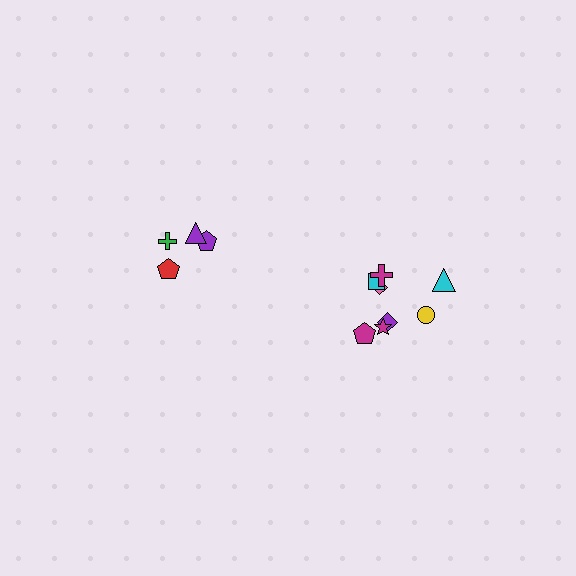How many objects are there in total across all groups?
There are 12 objects.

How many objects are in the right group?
There are 8 objects.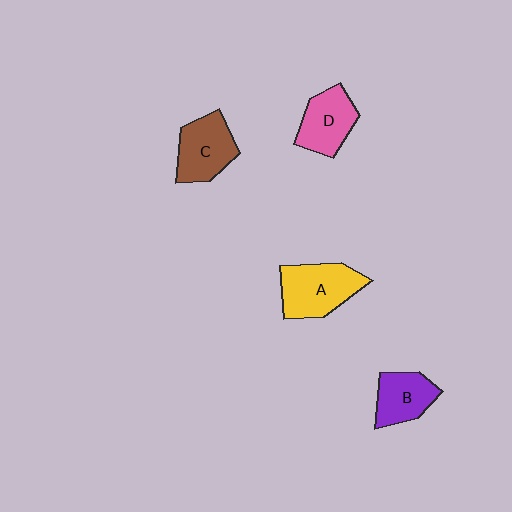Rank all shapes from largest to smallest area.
From largest to smallest: A (yellow), C (brown), D (pink), B (purple).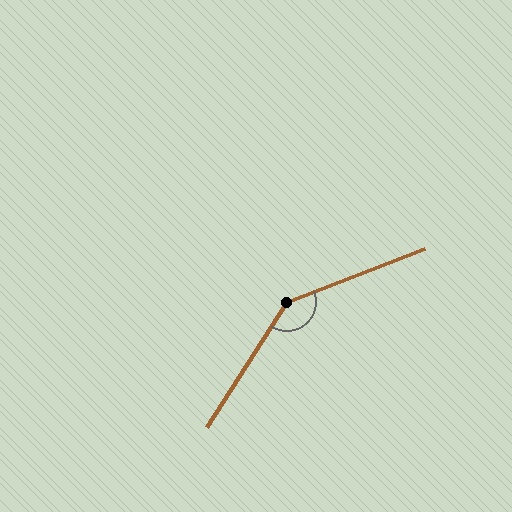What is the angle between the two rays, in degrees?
Approximately 144 degrees.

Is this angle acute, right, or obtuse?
It is obtuse.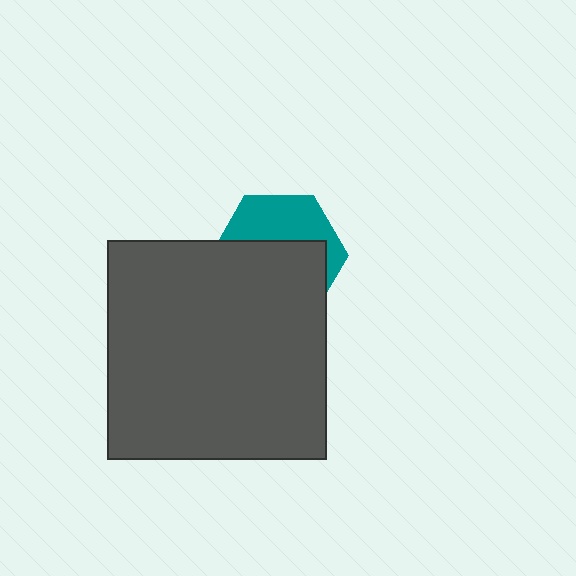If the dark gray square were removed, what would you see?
You would see the complete teal hexagon.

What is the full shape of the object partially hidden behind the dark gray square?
The partially hidden object is a teal hexagon.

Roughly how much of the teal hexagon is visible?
A small part of it is visible (roughly 39%).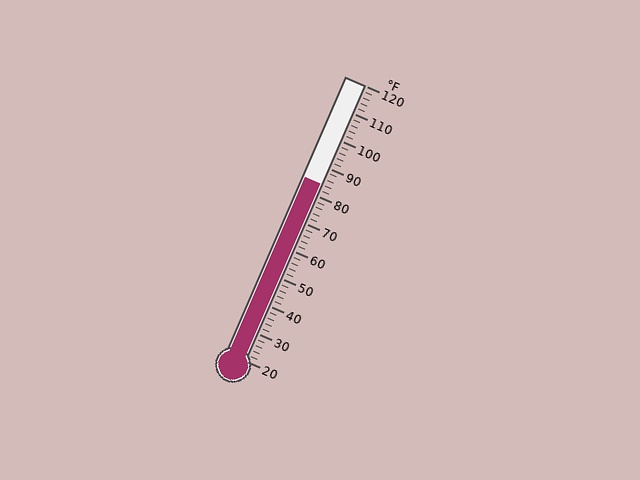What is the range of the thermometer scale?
The thermometer scale ranges from 20°F to 120°F.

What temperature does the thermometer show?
The thermometer shows approximately 84°F.